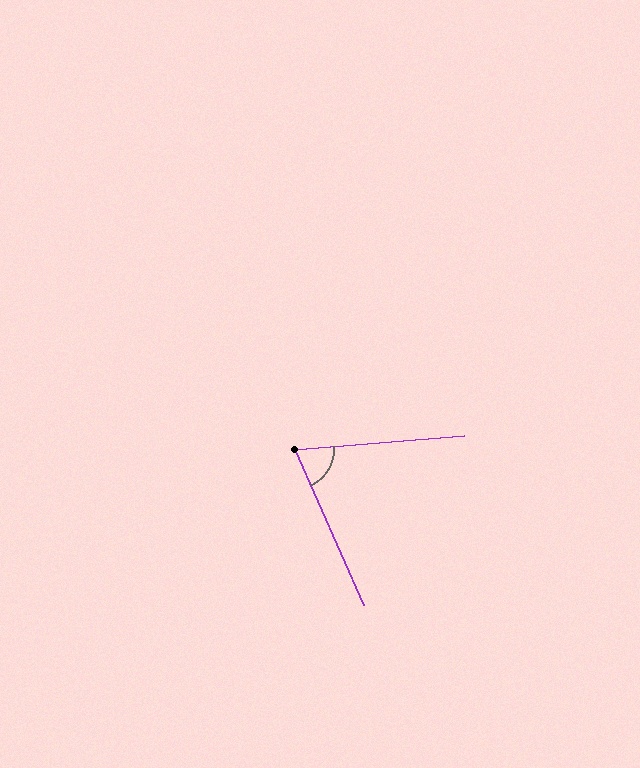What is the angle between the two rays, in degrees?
Approximately 71 degrees.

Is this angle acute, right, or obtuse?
It is acute.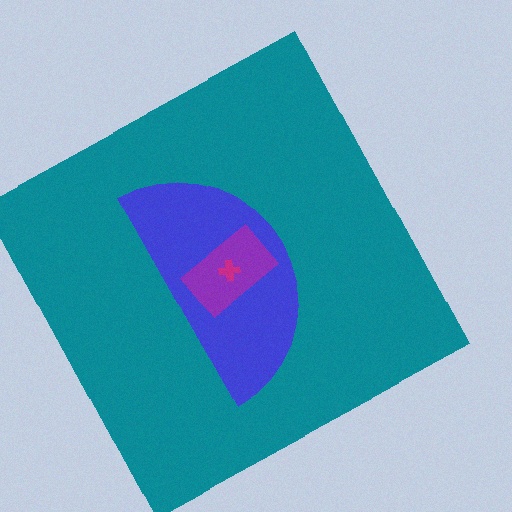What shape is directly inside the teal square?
The blue semicircle.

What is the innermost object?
The magenta cross.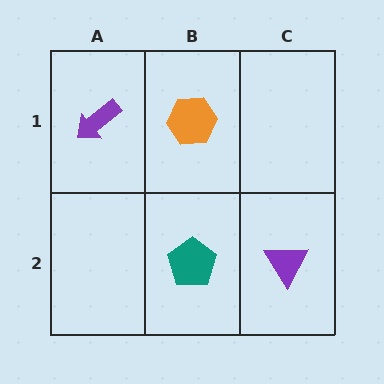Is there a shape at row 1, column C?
No, that cell is empty.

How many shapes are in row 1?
2 shapes.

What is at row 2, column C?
A purple triangle.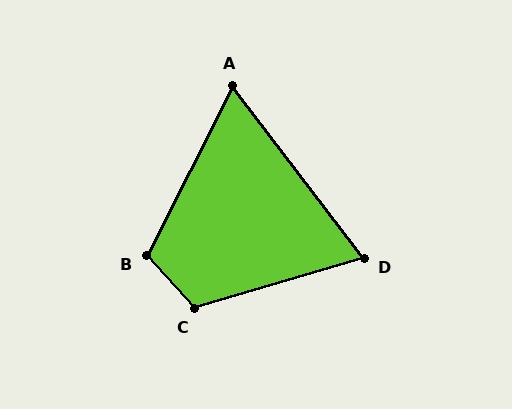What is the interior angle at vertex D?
Approximately 69 degrees (acute).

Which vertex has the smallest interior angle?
A, at approximately 64 degrees.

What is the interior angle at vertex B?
Approximately 111 degrees (obtuse).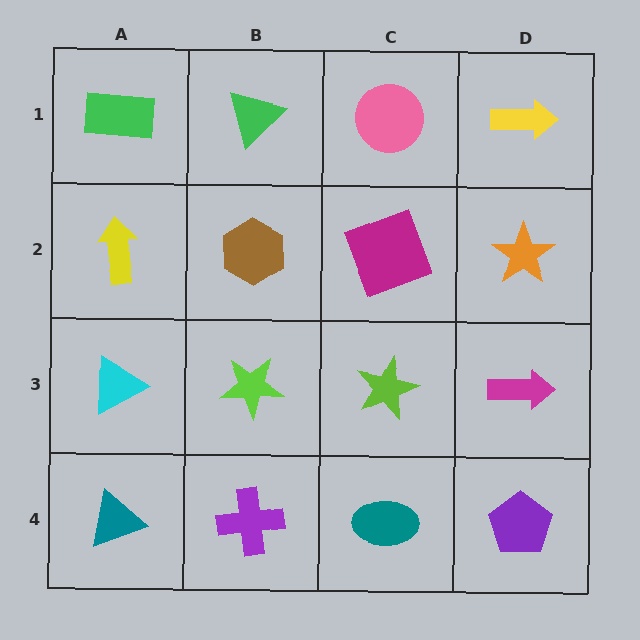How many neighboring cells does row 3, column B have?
4.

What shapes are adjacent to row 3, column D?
An orange star (row 2, column D), a purple pentagon (row 4, column D), a lime star (row 3, column C).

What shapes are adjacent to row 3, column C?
A magenta square (row 2, column C), a teal ellipse (row 4, column C), a lime star (row 3, column B), a magenta arrow (row 3, column D).